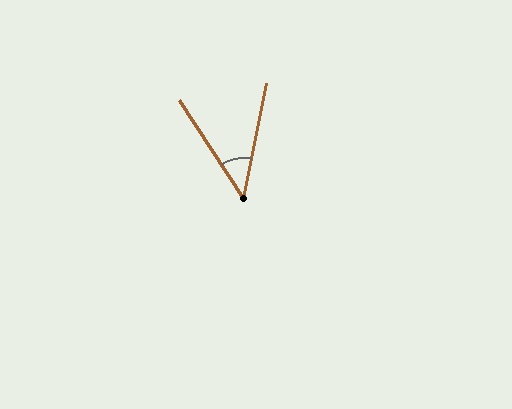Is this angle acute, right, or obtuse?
It is acute.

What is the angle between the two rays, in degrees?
Approximately 44 degrees.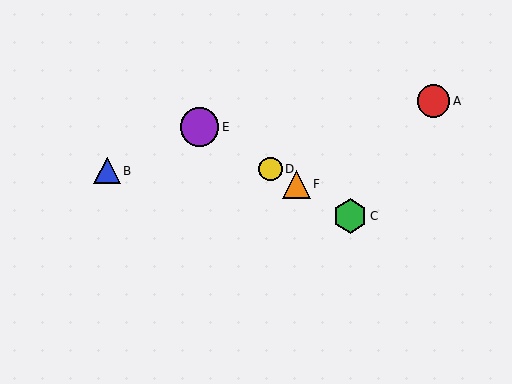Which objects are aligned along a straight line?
Objects C, D, E, F are aligned along a straight line.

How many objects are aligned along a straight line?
4 objects (C, D, E, F) are aligned along a straight line.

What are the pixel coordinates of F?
Object F is at (296, 184).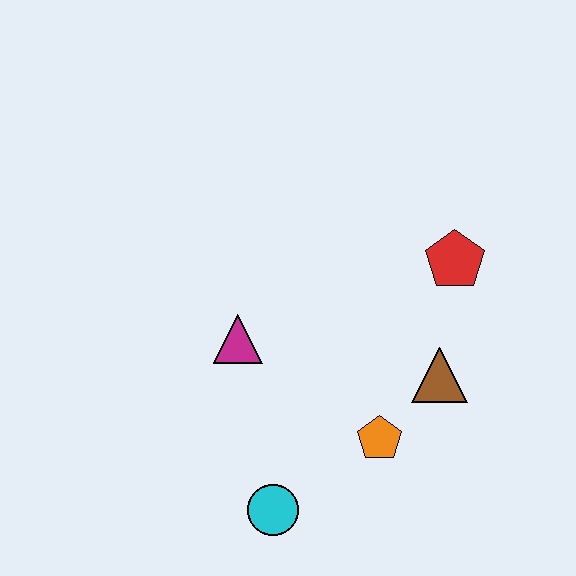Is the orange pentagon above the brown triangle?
No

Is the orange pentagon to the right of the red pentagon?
No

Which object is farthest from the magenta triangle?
The red pentagon is farthest from the magenta triangle.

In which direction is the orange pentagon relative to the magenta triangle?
The orange pentagon is to the right of the magenta triangle.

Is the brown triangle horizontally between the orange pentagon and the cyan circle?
No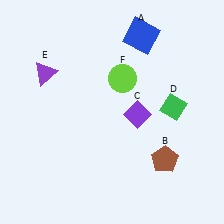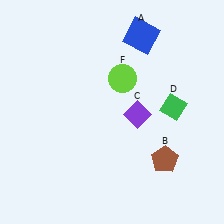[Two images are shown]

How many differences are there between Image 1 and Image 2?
There is 1 difference between the two images.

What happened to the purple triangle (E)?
The purple triangle (E) was removed in Image 2. It was in the top-left area of Image 1.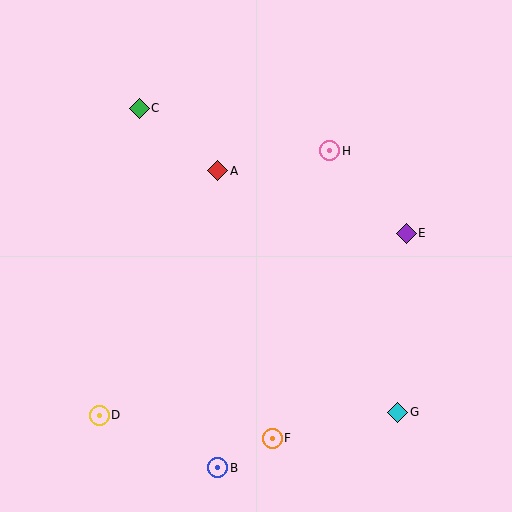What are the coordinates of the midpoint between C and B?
The midpoint between C and B is at (178, 288).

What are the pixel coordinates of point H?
Point H is at (330, 151).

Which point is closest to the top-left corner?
Point C is closest to the top-left corner.